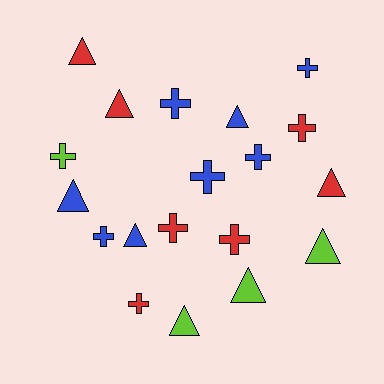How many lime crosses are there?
There is 1 lime cross.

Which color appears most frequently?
Blue, with 8 objects.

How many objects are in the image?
There are 19 objects.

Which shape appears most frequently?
Cross, with 10 objects.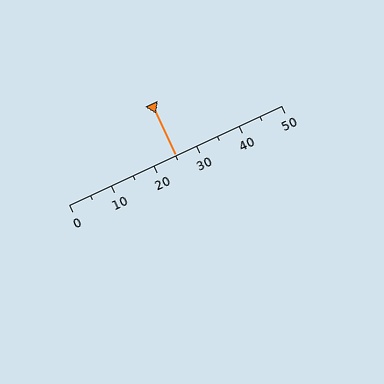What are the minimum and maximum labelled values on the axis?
The axis runs from 0 to 50.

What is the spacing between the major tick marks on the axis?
The major ticks are spaced 10 apart.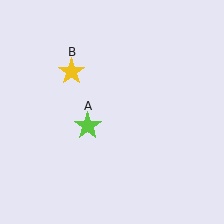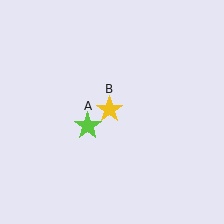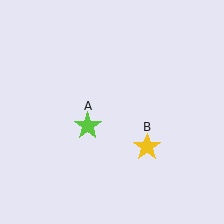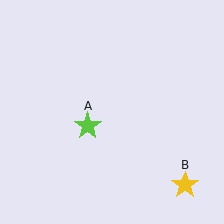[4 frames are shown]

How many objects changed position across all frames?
1 object changed position: yellow star (object B).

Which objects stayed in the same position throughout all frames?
Lime star (object A) remained stationary.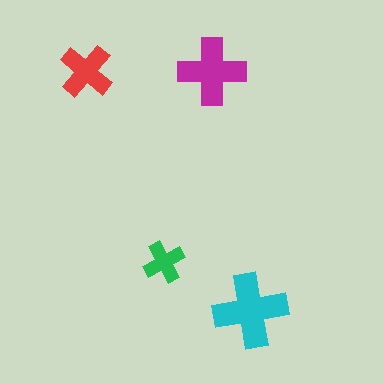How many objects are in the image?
There are 4 objects in the image.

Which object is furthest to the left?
The red cross is leftmost.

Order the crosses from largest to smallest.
the cyan one, the magenta one, the red one, the green one.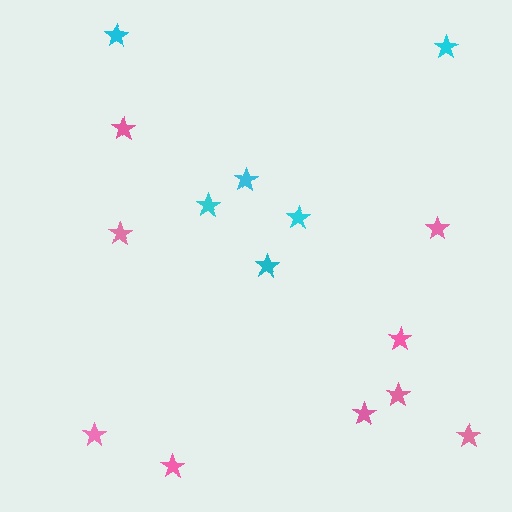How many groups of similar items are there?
There are 2 groups: one group of pink stars (9) and one group of cyan stars (6).